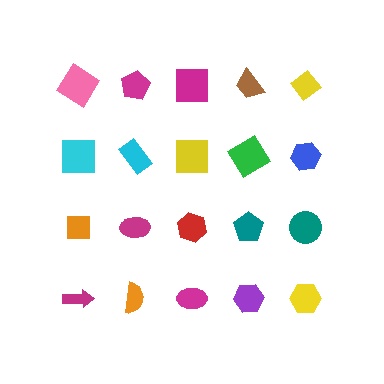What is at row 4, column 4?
A purple hexagon.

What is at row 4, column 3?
A magenta ellipse.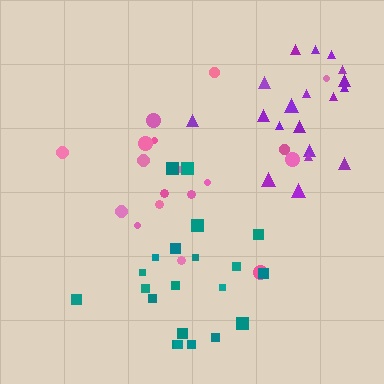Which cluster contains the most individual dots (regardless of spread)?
Teal (21).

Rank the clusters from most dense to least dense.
purple, teal, pink.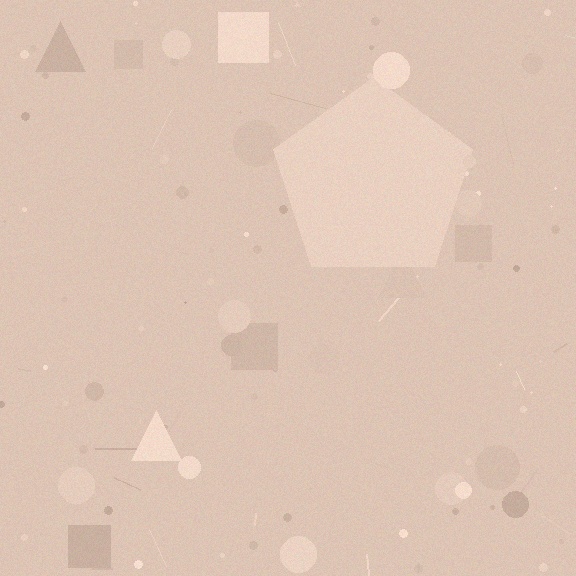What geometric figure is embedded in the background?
A pentagon is embedded in the background.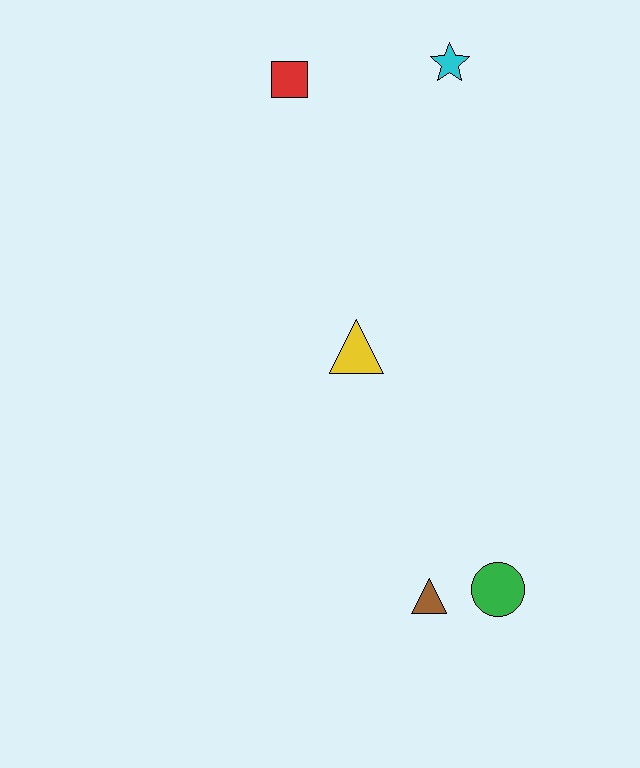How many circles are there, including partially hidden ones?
There is 1 circle.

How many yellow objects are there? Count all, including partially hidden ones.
There is 1 yellow object.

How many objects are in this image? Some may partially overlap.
There are 5 objects.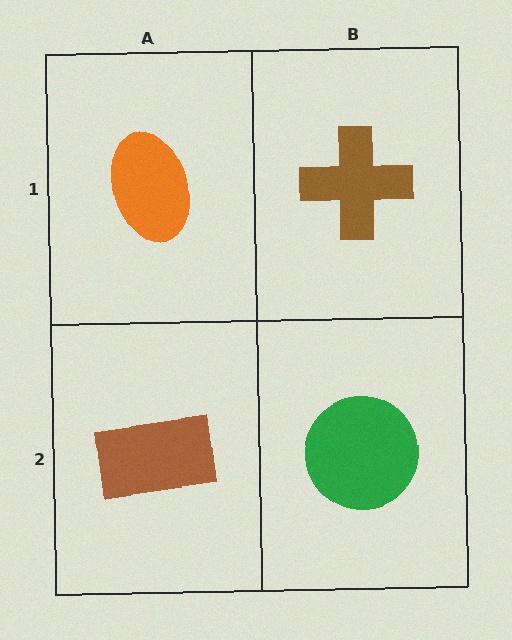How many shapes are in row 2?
2 shapes.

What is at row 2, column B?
A green circle.